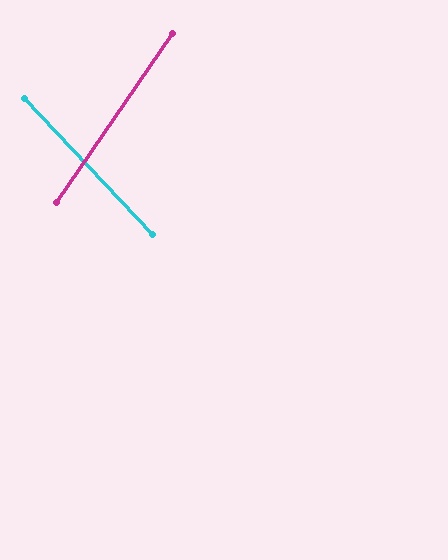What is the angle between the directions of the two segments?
Approximately 78 degrees.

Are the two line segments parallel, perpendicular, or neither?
Neither parallel nor perpendicular — they differ by about 78°.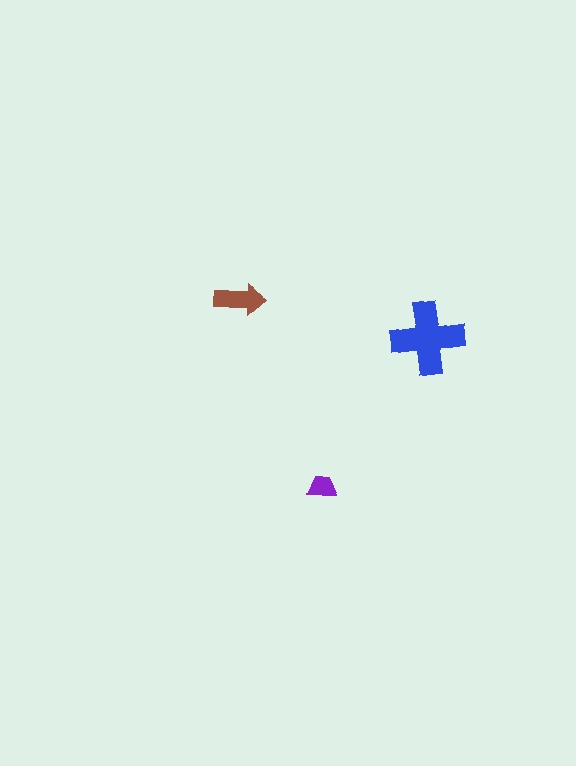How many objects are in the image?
There are 3 objects in the image.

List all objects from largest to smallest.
The blue cross, the brown arrow, the purple trapezoid.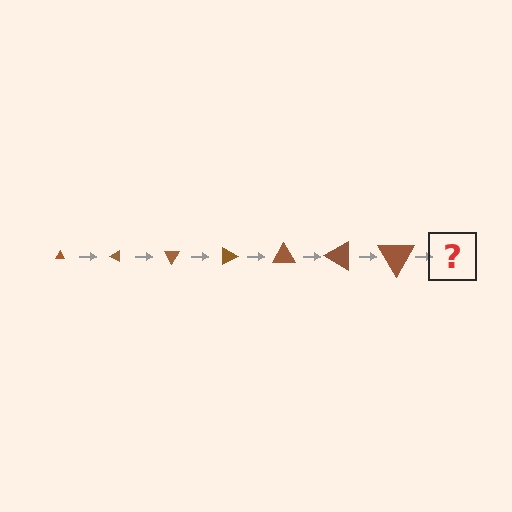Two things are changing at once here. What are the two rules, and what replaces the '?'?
The two rules are that the triangle grows larger each step and it rotates 30 degrees each step. The '?' should be a triangle, larger than the previous one and rotated 210 degrees from the start.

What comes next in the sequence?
The next element should be a triangle, larger than the previous one and rotated 210 degrees from the start.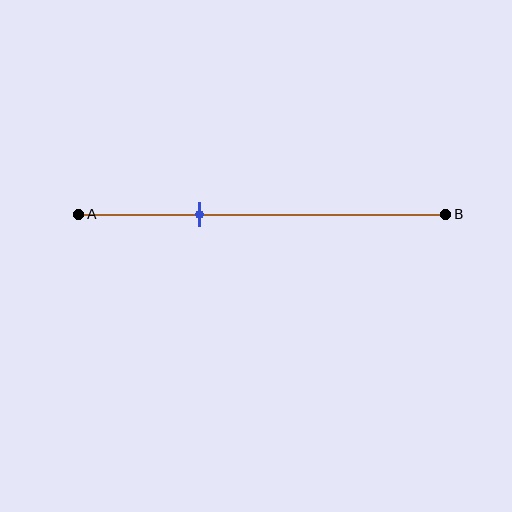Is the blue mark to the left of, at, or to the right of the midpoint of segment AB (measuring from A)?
The blue mark is to the left of the midpoint of segment AB.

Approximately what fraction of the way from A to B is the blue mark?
The blue mark is approximately 35% of the way from A to B.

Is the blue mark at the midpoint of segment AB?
No, the mark is at about 35% from A, not at the 50% midpoint.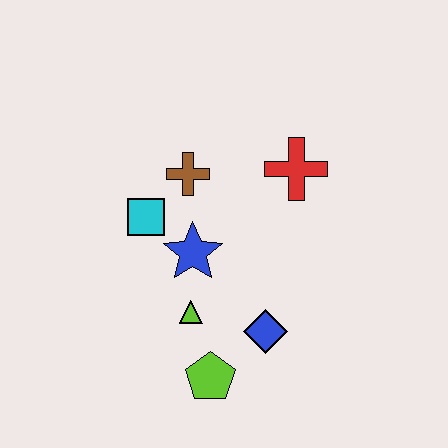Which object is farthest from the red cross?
The lime pentagon is farthest from the red cross.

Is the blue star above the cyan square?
No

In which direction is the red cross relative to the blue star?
The red cross is to the right of the blue star.